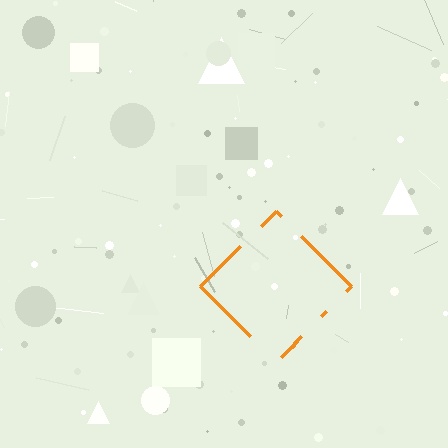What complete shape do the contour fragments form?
The contour fragments form a diamond.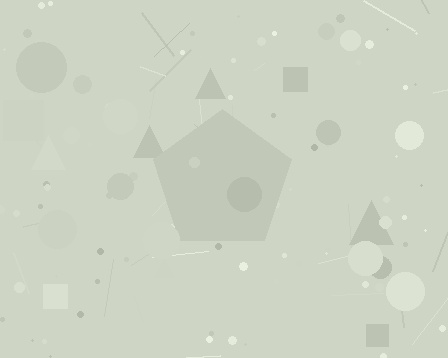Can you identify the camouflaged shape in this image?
The camouflaged shape is a pentagon.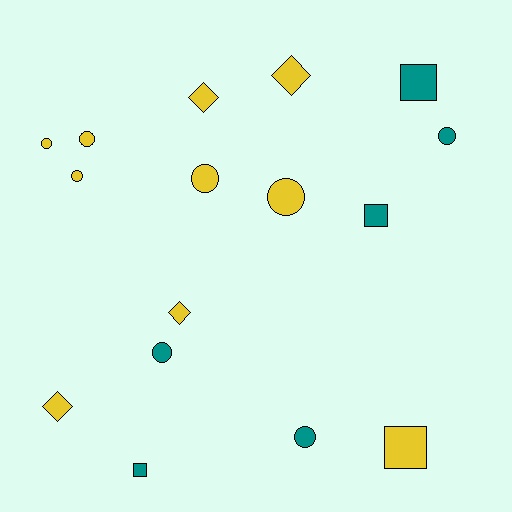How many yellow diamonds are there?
There are 4 yellow diamonds.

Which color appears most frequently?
Yellow, with 10 objects.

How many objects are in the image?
There are 16 objects.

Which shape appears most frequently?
Circle, with 8 objects.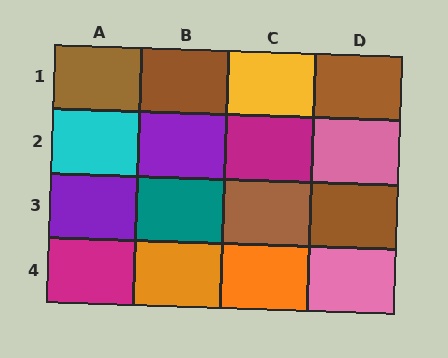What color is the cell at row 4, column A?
Magenta.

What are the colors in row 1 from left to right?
Brown, brown, yellow, brown.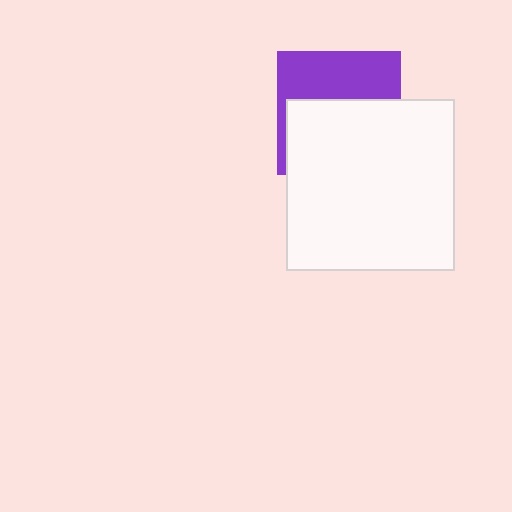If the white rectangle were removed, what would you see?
You would see the complete purple square.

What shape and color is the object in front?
The object in front is a white rectangle.